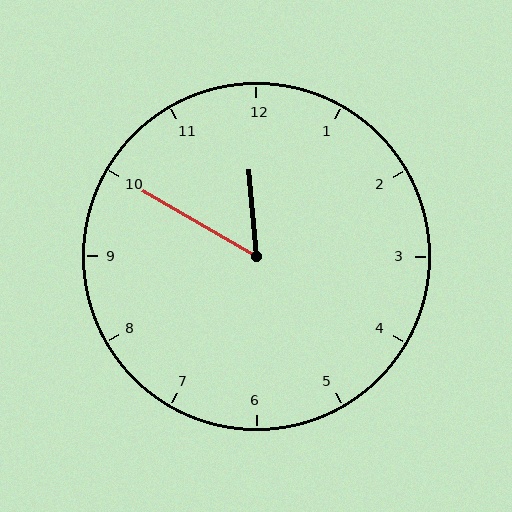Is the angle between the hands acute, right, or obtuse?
It is acute.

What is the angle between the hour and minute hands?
Approximately 55 degrees.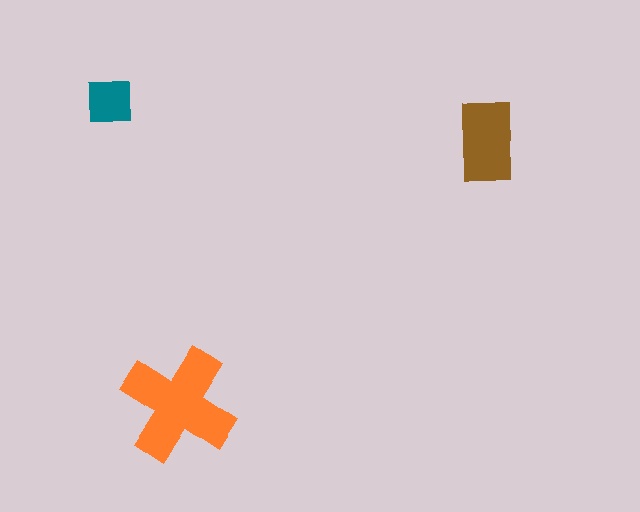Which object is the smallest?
The teal square.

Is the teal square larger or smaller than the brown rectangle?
Smaller.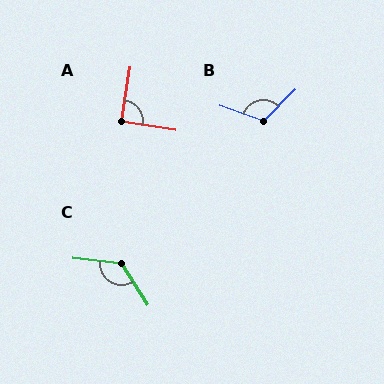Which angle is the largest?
C, at approximately 128 degrees.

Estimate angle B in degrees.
Approximately 116 degrees.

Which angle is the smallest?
A, at approximately 90 degrees.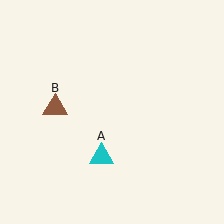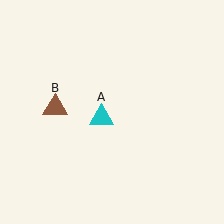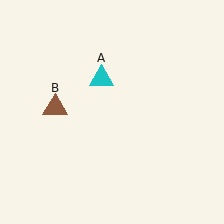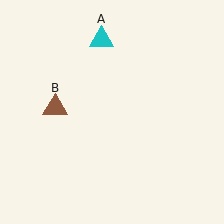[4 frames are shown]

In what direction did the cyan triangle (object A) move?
The cyan triangle (object A) moved up.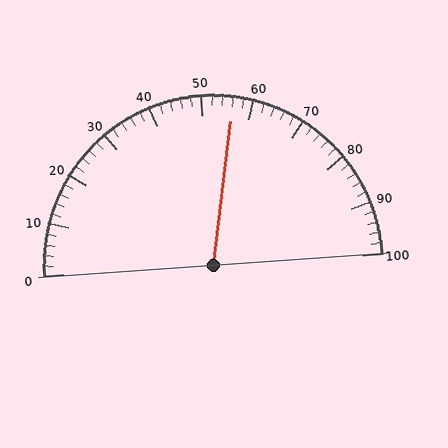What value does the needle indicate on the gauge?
The needle indicates approximately 56.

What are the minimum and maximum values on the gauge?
The gauge ranges from 0 to 100.